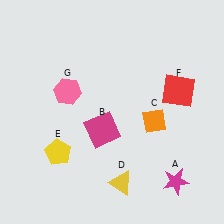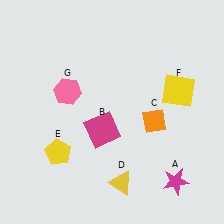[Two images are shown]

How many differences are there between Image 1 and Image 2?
There is 1 difference between the two images.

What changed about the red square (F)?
In Image 1, F is red. In Image 2, it changed to yellow.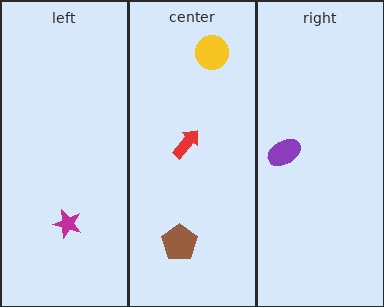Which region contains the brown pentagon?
The center region.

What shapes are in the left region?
The magenta star.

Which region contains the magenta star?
The left region.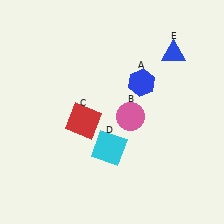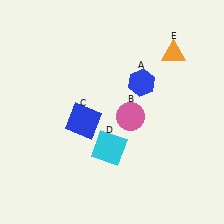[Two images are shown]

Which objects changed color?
C changed from red to blue. E changed from blue to orange.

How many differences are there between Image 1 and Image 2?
There are 2 differences between the two images.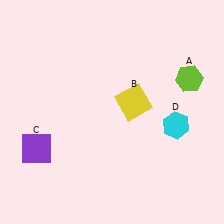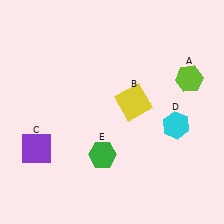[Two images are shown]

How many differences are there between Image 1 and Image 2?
There is 1 difference between the two images.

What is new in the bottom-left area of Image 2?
A green hexagon (E) was added in the bottom-left area of Image 2.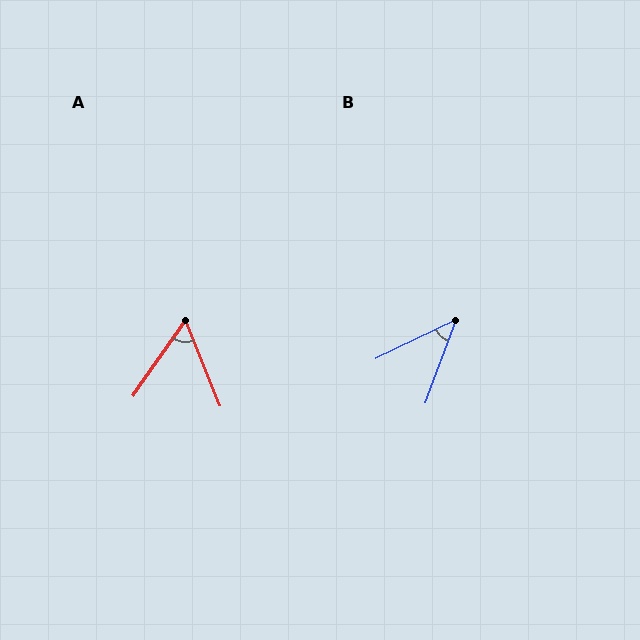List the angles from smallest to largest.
B (43°), A (57°).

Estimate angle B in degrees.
Approximately 43 degrees.